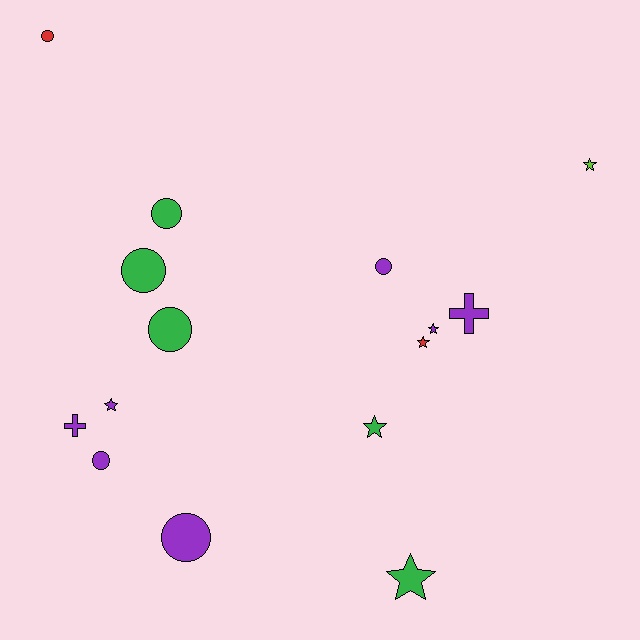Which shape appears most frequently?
Circle, with 7 objects.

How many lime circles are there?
There are no lime circles.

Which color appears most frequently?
Purple, with 7 objects.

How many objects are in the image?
There are 15 objects.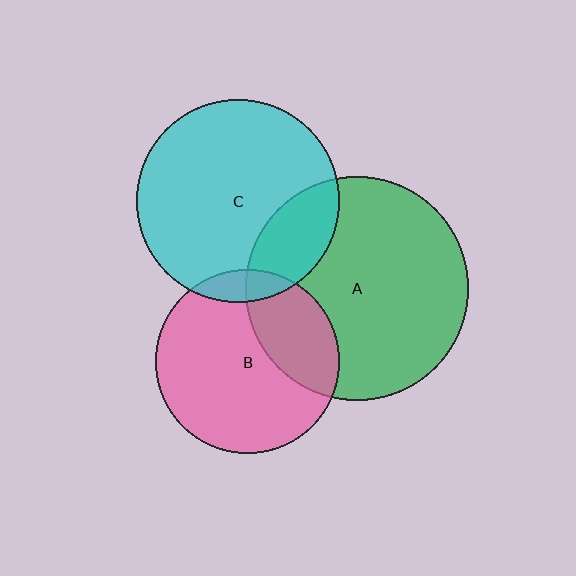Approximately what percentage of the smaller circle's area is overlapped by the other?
Approximately 20%.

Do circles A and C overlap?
Yes.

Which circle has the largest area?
Circle A (green).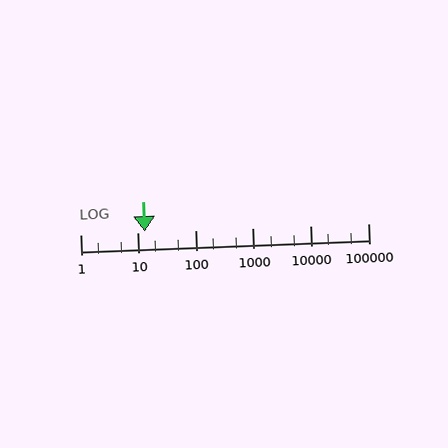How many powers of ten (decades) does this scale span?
The scale spans 5 decades, from 1 to 100000.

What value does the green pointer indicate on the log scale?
The pointer indicates approximately 13.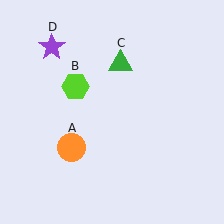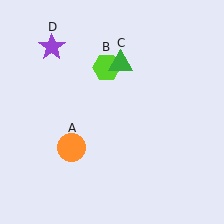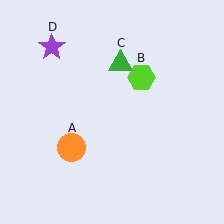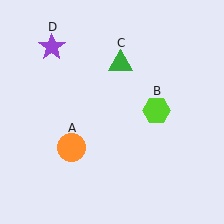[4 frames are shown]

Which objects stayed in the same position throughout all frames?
Orange circle (object A) and green triangle (object C) and purple star (object D) remained stationary.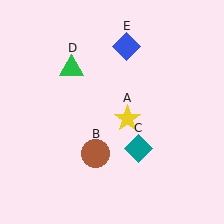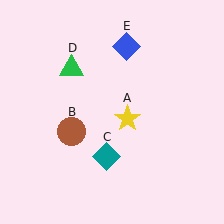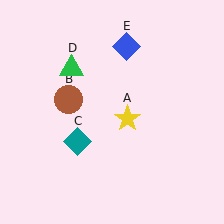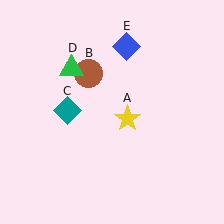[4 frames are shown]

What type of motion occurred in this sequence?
The brown circle (object B), teal diamond (object C) rotated clockwise around the center of the scene.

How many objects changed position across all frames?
2 objects changed position: brown circle (object B), teal diamond (object C).